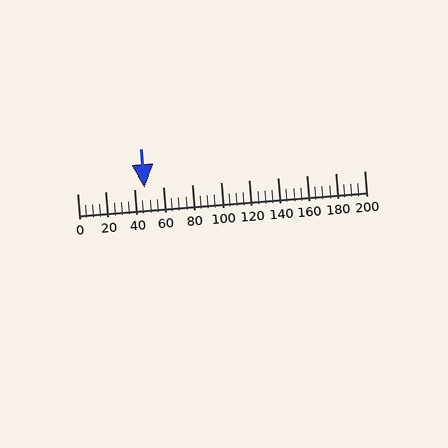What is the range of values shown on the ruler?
The ruler shows values from 0 to 200.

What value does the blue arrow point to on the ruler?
The blue arrow points to approximately 47.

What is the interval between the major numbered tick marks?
The major tick marks are spaced 20 units apart.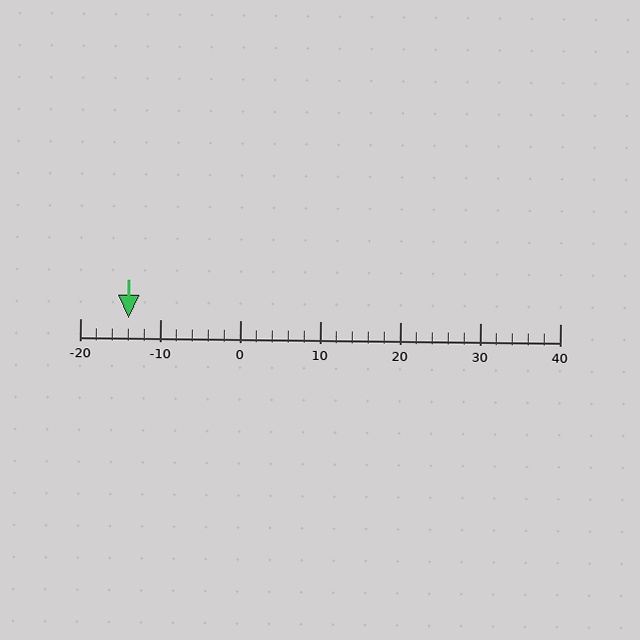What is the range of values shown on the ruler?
The ruler shows values from -20 to 40.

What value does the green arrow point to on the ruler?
The green arrow points to approximately -14.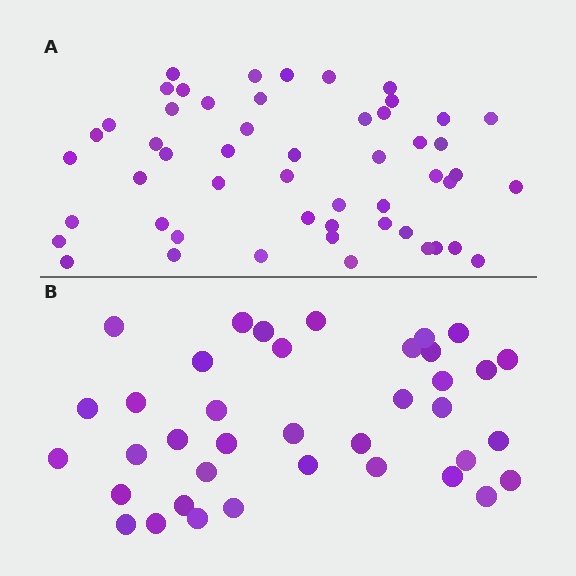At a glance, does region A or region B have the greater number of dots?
Region A (the top region) has more dots.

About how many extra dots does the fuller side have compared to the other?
Region A has approximately 15 more dots than region B.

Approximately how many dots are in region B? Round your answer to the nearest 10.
About 40 dots. (The exact count is 38, which rounds to 40.)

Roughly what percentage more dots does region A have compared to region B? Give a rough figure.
About 35% more.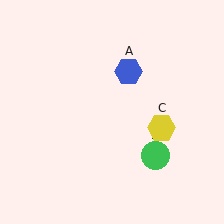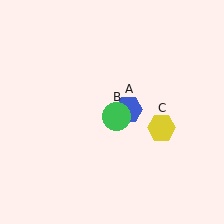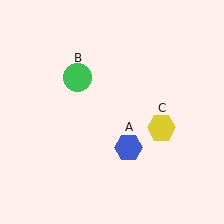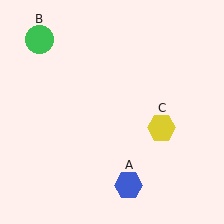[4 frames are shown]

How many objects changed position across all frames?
2 objects changed position: blue hexagon (object A), green circle (object B).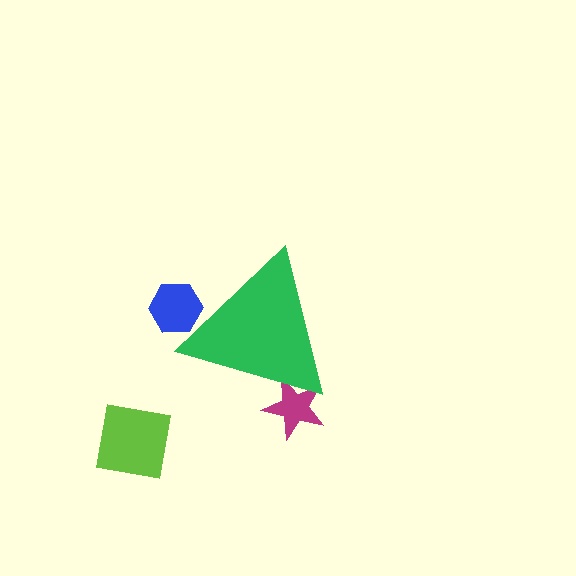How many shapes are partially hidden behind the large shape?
2 shapes are partially hidden.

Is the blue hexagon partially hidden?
Yes, the blue hexagon is partially hidden behind the green triangle.